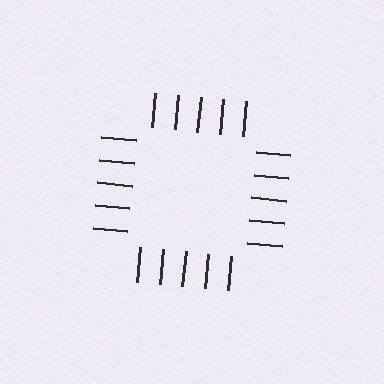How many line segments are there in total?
20 — 5 along each of the 4 edges.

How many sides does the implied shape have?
4 sides — the line-ends trace a square.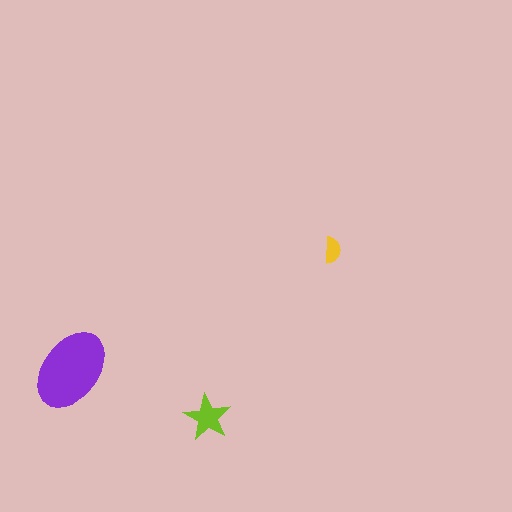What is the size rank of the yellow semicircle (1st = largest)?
3rd.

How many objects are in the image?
There are 3 objects in the image.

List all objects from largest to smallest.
The purple ellipse, the lime star, the yellow semicircle.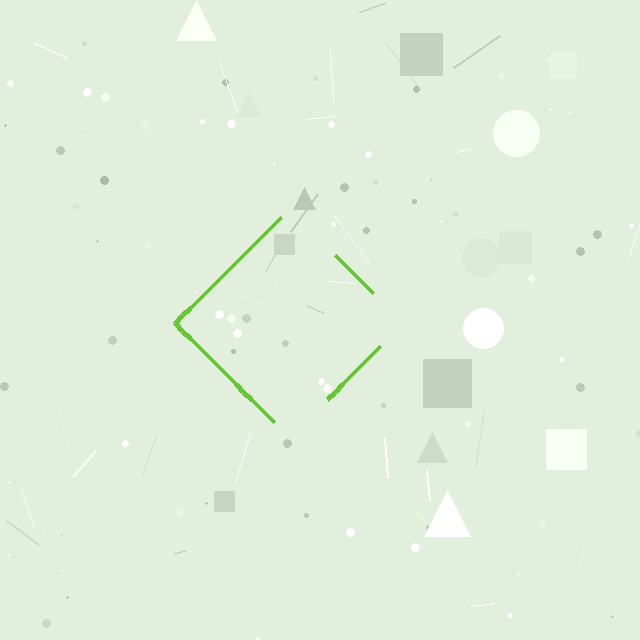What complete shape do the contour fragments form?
The contour fragments form a diamond.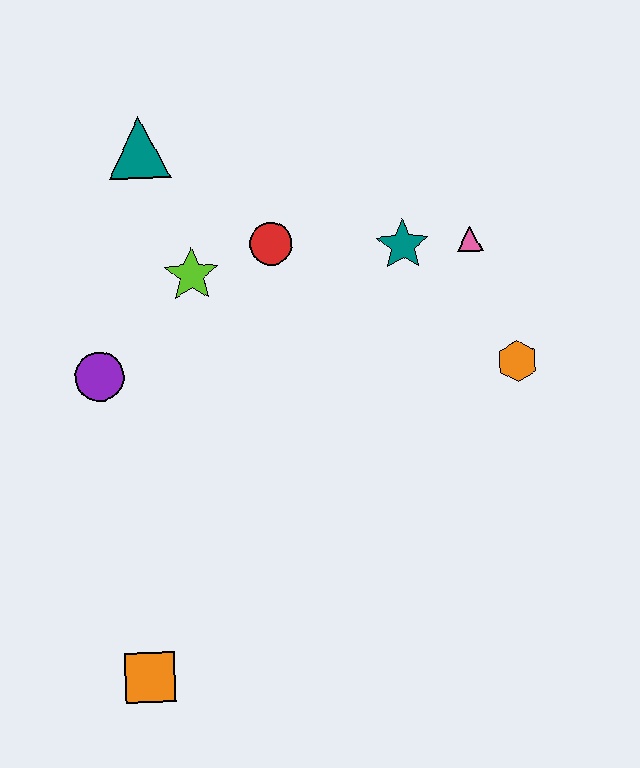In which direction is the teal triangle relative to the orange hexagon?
The teal triangle is to the left of the orange hexagon.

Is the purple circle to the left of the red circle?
Yes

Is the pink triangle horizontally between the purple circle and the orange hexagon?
Yes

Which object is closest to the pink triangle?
The teal star is closest to the pink triangle.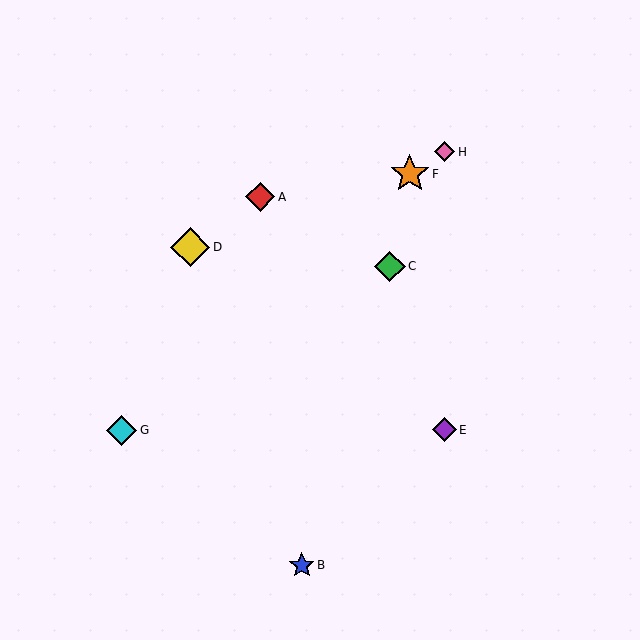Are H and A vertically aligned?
No, H is at x≈445 and A is at x≈260.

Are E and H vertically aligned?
Yes, both are at x≈445.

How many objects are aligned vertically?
2 objects (E, H) are aligned vertically.